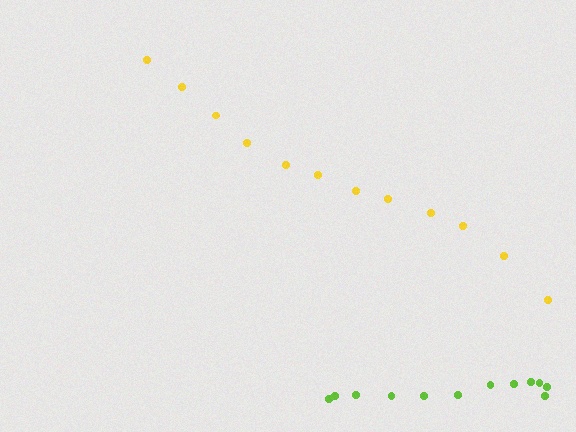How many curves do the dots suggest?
There are 2 distinct paths.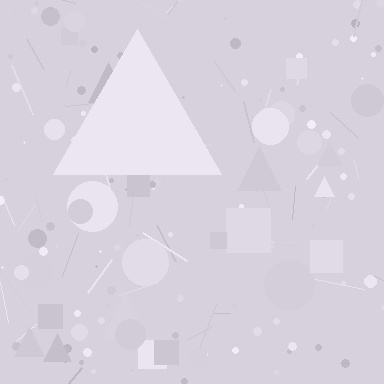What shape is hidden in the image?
A triangle is hidden in the image.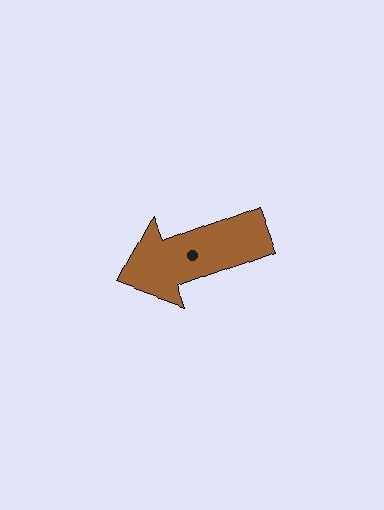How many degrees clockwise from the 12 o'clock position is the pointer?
Approximately 249 degrees.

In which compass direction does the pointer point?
West.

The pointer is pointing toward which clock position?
Roughly 8 o'clock.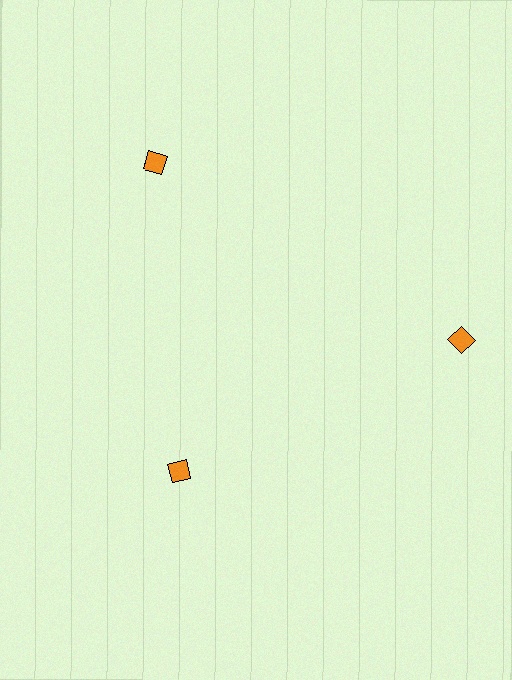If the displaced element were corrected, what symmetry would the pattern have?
It would have 3-fold rotational symmetry — the pattern would map onto itself every 120 degrees.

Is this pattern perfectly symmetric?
No. The 3 orange squares are arranged in a ring, but one element near the 7 o'clock position is pulled inward toward the center, breaking the 3-fold rotational symmetry.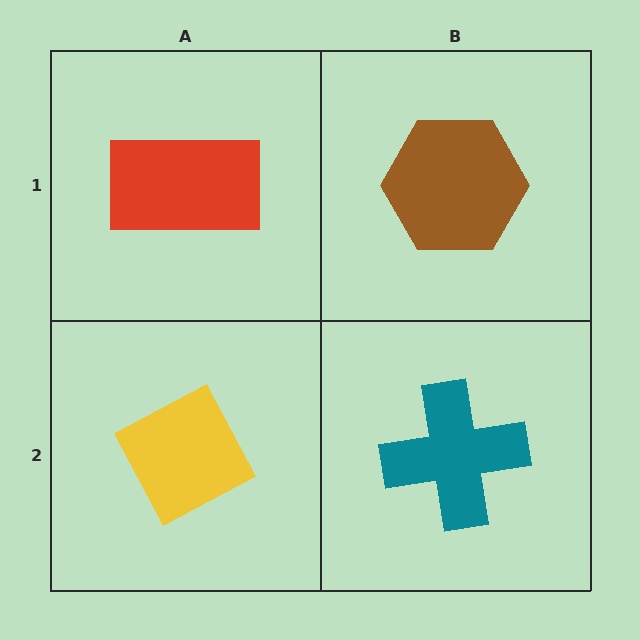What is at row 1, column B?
A brown hexagon.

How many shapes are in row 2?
2 shapes.